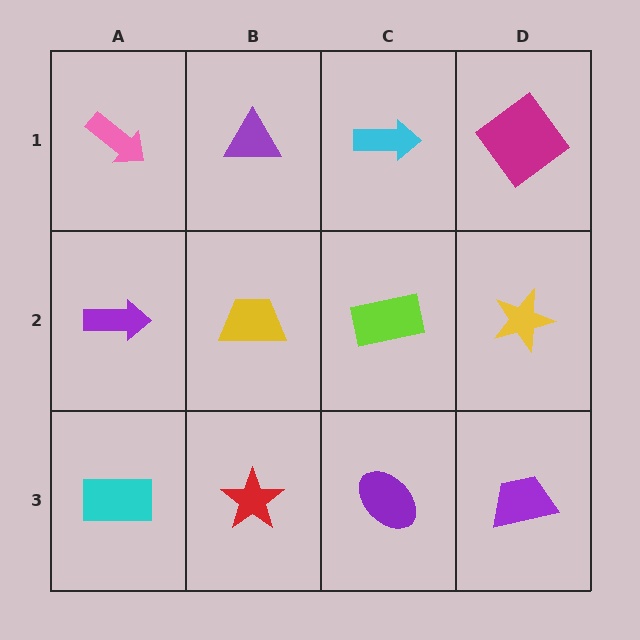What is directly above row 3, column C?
A lime rectangle.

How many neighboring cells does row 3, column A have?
2.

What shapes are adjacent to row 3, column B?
A yellow trapezoid (row 2, column B), a cyan rectangle (row 3, column A), a purple ellipse (row 3, column C).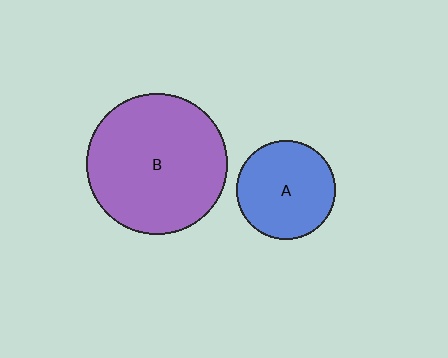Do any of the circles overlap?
No, none of the circles overlap.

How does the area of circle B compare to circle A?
Approximately 2.0 times.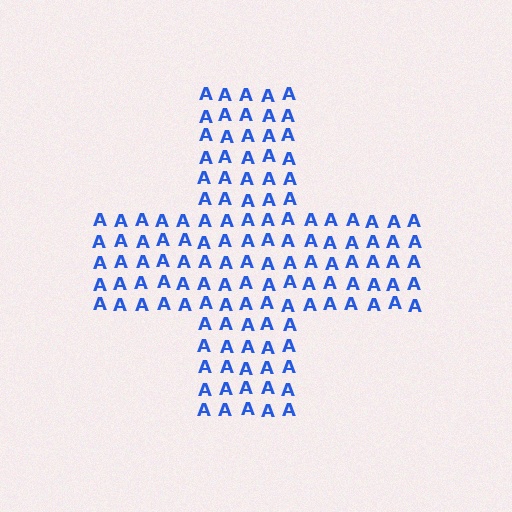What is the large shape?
The large shape is a cross.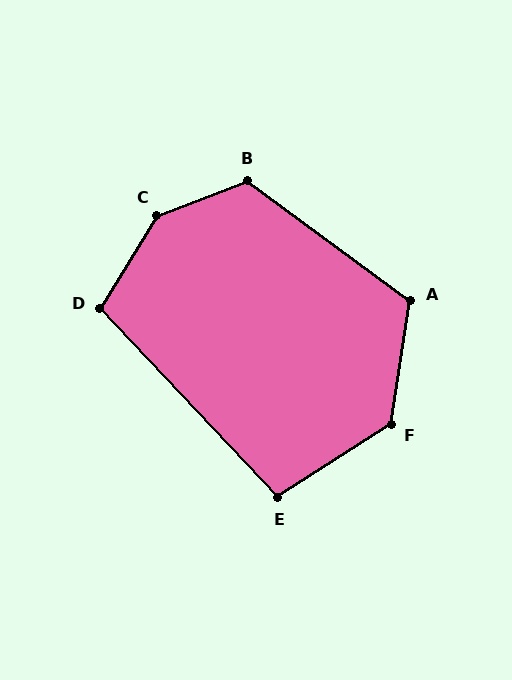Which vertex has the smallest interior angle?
E, at approximately 100 degrees.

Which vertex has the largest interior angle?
C, at approximately 142 degrees.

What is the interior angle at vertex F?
Approximately 132 degrees (obtuse).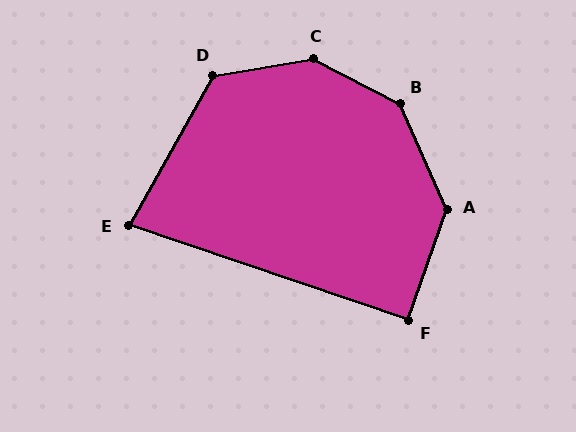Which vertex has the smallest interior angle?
E, at approximately 79 degrees.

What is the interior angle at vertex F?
Approximately 90 degrees (approximately right).